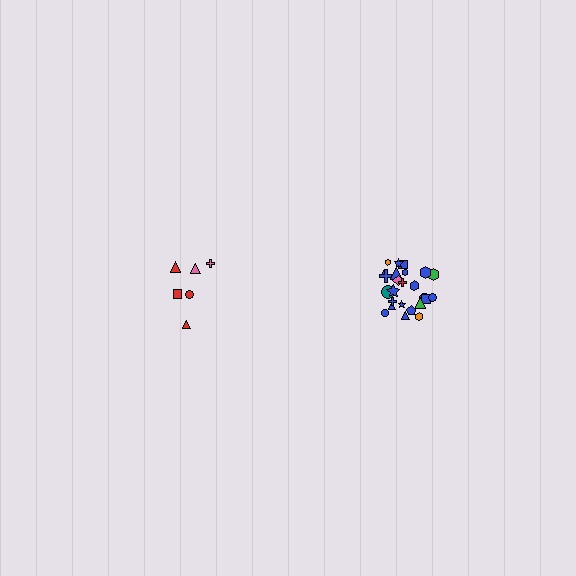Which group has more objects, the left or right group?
The right group.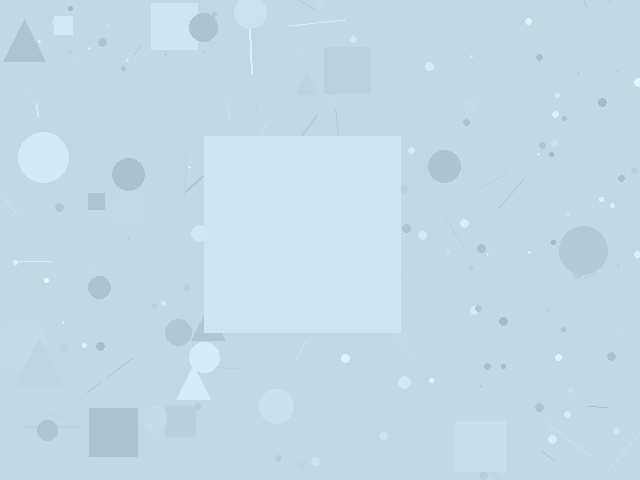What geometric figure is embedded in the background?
A square is embedded in the background.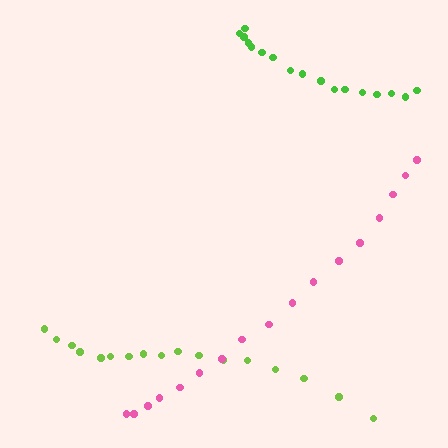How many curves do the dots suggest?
There are 3 distinct paths.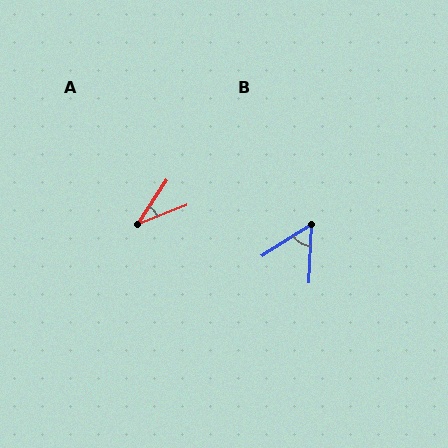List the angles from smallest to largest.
A (35°), B (55°).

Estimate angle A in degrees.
Approximately 35 degrees.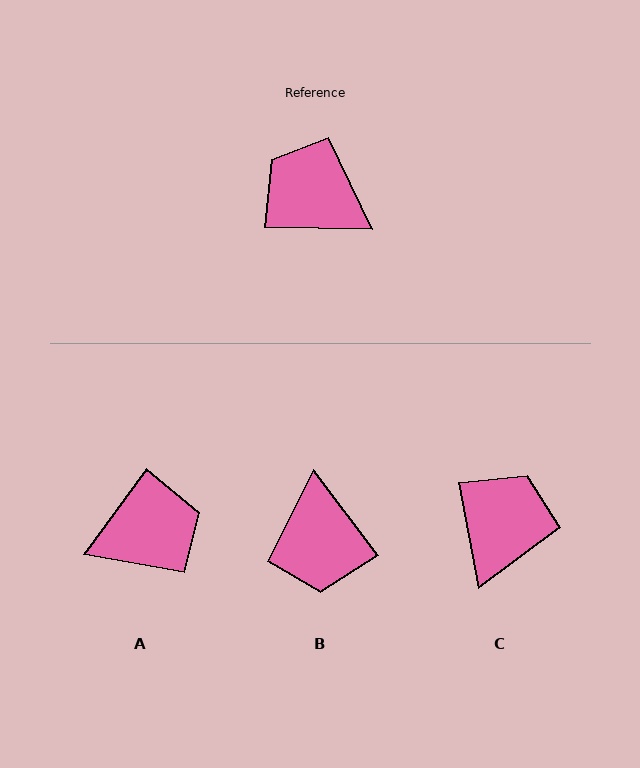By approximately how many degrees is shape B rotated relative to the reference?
Approximately 128 degrees counter-clockwise.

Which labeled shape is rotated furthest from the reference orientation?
B, about 128 degrees away.